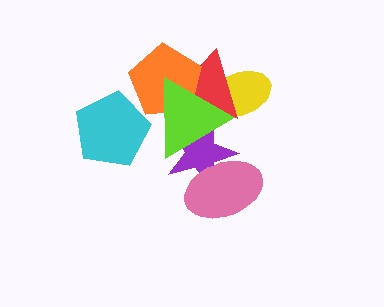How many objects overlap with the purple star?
3 objects overlap with the purple star.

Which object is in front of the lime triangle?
The cyan pentagon is in front of the lime triangle.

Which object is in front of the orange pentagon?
The lime triangle is in front of the orange pentagon.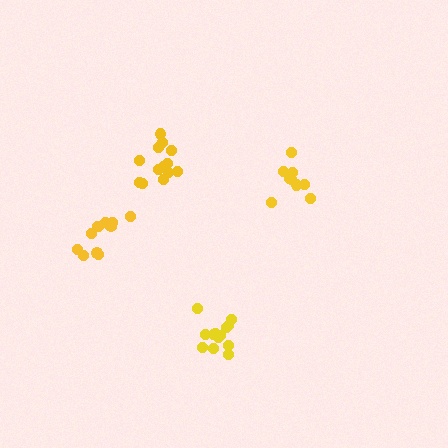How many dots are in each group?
Group 1: 13 dots, Group 2: 13 dots, Group 3: 9 dots, Group 4: 11 dots (46 total).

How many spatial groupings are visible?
There are 4 spatial groupings.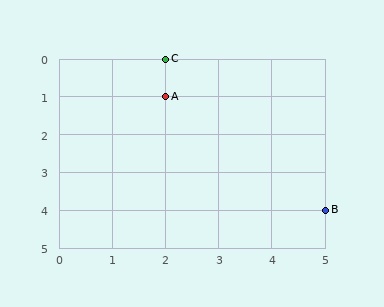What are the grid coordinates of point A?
Point A is at grid coordinates (2, 1).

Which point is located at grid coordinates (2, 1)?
Point A is at (2, 1).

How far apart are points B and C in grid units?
Points B and C are 3 columns and 4 rows apart (about 5.0 grid units diagonally).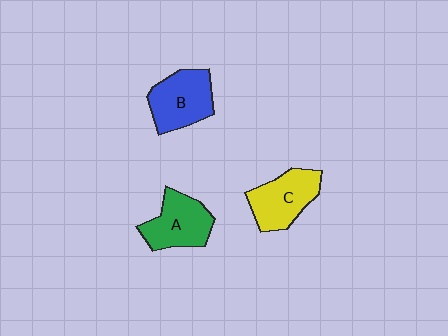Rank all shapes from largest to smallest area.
From largest to smallest: B (blue), C (yellow), A (green).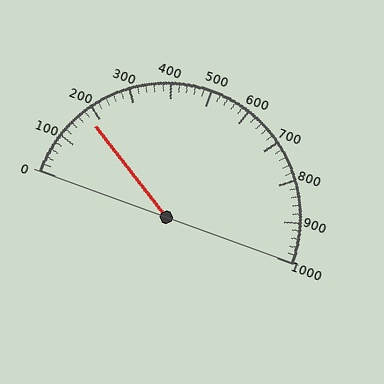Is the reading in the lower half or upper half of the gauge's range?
The reading is in the lower half of the range (0 to 1000).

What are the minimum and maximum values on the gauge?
The gauge ranges from 0 to 1000.